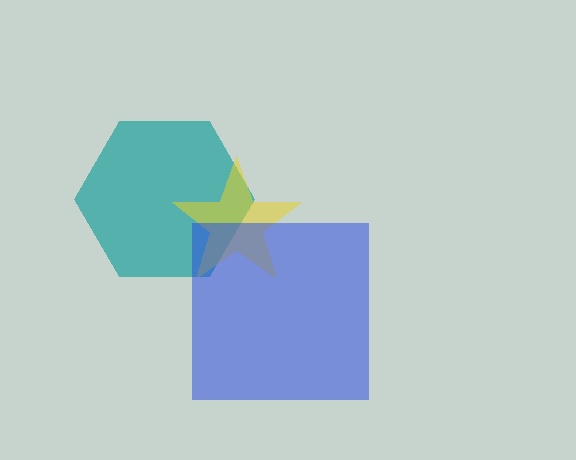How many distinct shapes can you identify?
There are 3 distinct shapes: a teal hexagon, a yellow star, a blue square.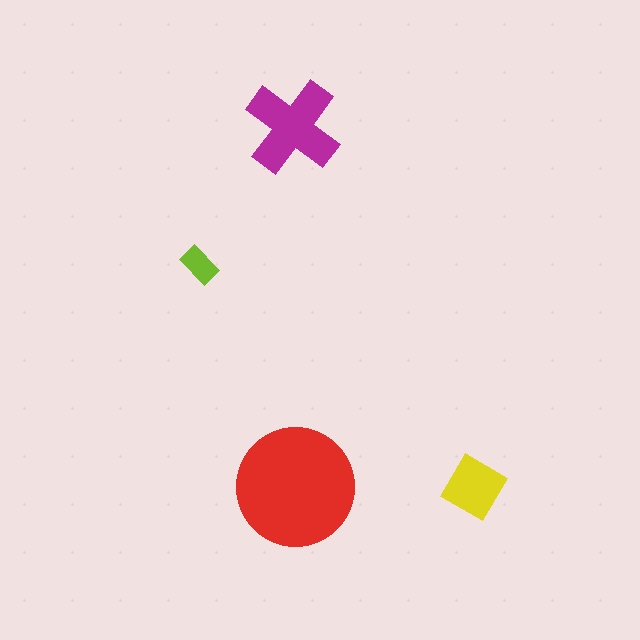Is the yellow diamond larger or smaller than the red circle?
Smaller.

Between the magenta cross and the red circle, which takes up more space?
The red circle.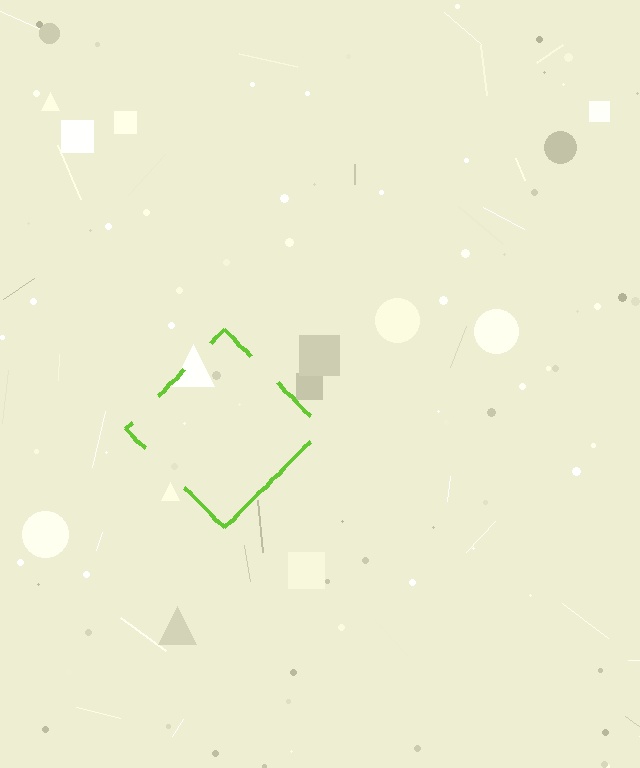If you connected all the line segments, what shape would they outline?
They would outline a diamond.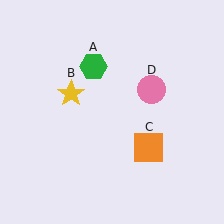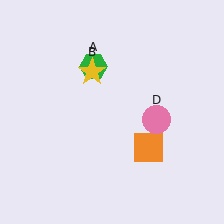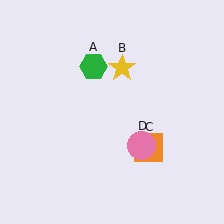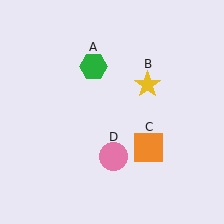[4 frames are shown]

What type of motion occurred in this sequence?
The yellow star (object B), pink circle (object D) rotated clockwise around the center of the scene.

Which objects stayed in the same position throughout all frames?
Green hexagon (object A) and orange square (object C) remained stationary.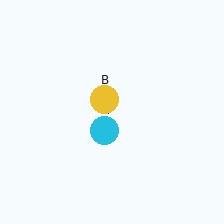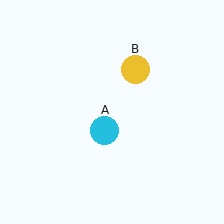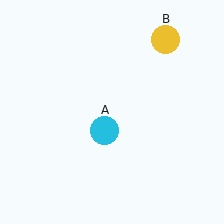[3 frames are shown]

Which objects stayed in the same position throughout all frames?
Cyan circle (object A) remained stationary.